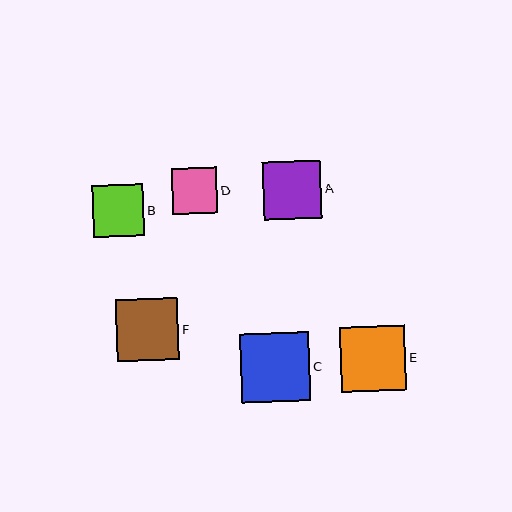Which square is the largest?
Square C is the largest with a size of approximately 69 pixels.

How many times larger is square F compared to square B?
Square F is approximately 1.2 times the size of square B.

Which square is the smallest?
Square D is the smallest with a size of approximately 46 pixels.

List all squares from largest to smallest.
From largest to smallest: C, E, F, A, B, D.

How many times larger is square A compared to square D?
Square A is approximately 1.3 times the size of square D.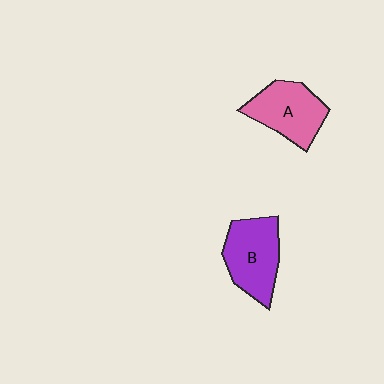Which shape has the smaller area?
Shape A (pink).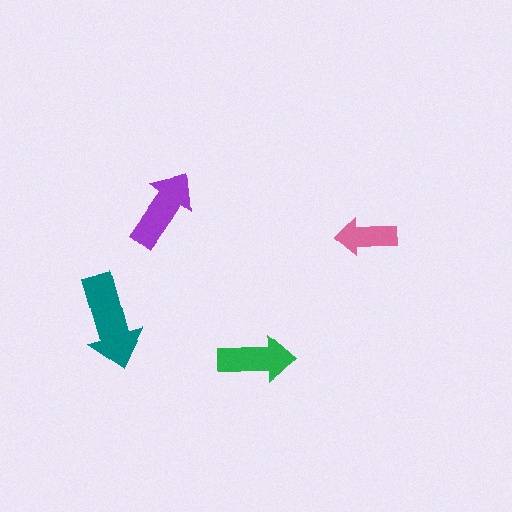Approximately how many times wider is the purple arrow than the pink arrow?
About 1.5 times wider.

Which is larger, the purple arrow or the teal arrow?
The teal one.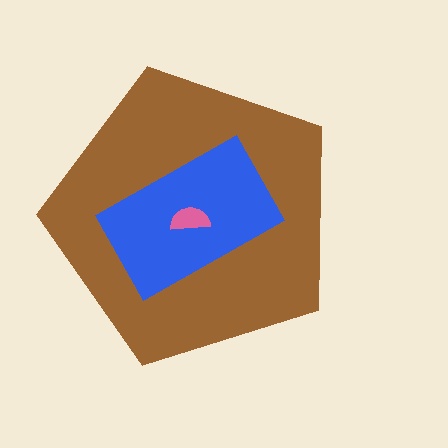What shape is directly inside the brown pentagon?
The blue rectangle.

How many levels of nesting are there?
3.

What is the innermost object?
The pink semicircle.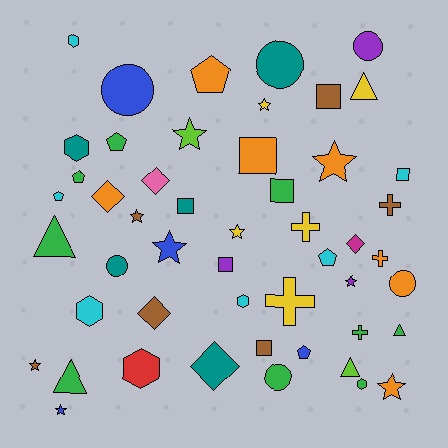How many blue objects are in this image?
There are 4 blue objects.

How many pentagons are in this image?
There are 6 pentagons.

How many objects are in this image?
There are 50 objects.